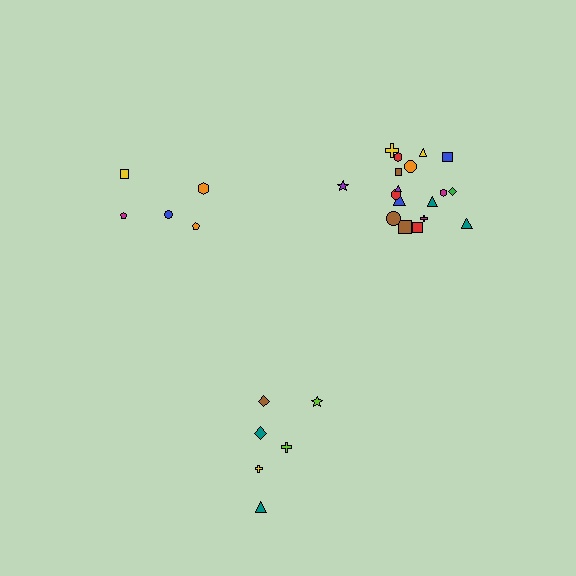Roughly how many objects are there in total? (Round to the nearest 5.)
Roughly 30 objects in total.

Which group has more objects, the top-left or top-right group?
The top-right group.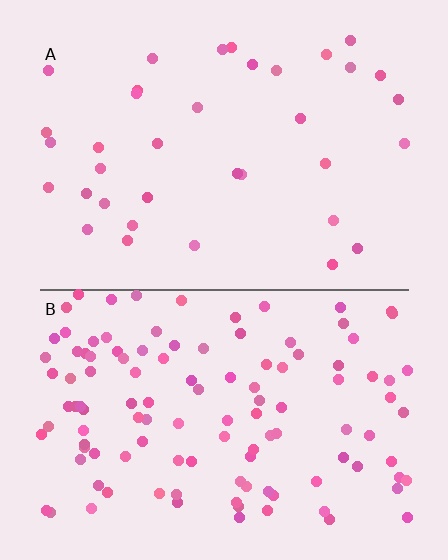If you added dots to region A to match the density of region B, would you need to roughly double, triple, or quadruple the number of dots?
Approximately triple.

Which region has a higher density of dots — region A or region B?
B (the bottom).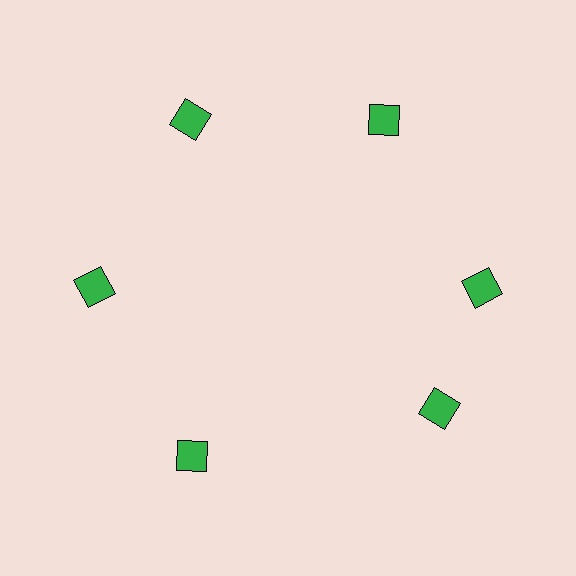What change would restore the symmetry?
The symmetry would be restored by rotating it back into even spacing with its neighbors so that all 6 diamonds sit at equal angles and equal distance from the center.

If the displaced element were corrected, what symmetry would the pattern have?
It would have 6-fold rotational symmetry — the pattern would map onto itself every 60 degrees.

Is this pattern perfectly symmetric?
No. The 6 green diamonds are arranged in a ring, but one element near the 5 o'clock position is rotated out of alignment along the ring, breaking the 6-fold rotational symmetry.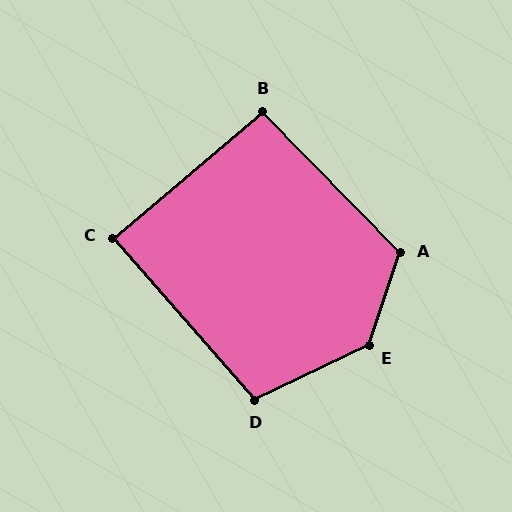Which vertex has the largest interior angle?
E, at approximately 134 degrees.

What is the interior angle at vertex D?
Approximately 106 degrees (obtuse).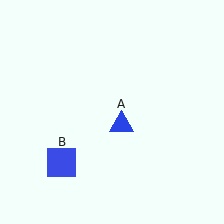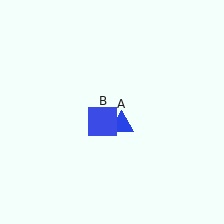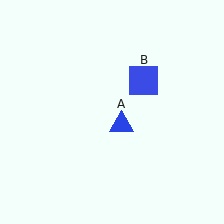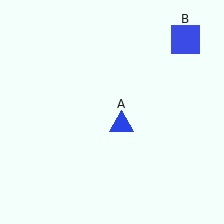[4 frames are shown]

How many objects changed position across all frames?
1 object changed position: blue square (object B).